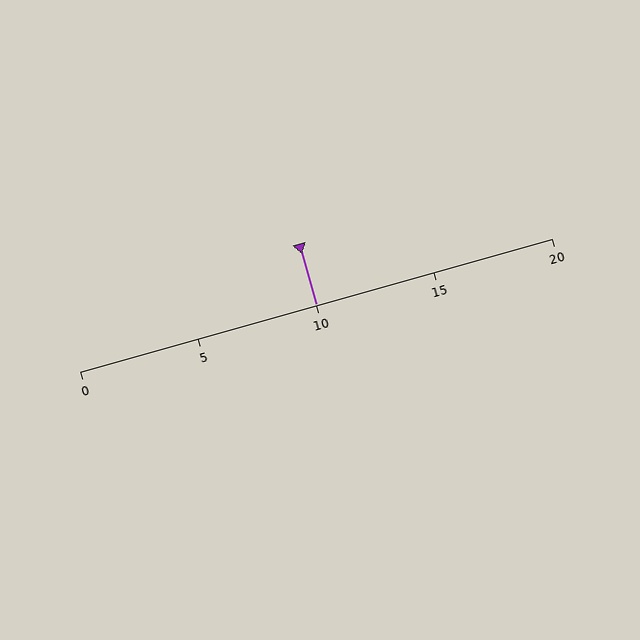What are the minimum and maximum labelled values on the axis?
The axis runs from 0 to 20.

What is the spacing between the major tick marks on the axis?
The major ticks are spaced 5 apart.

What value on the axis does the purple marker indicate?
The marker indicates approximately 10.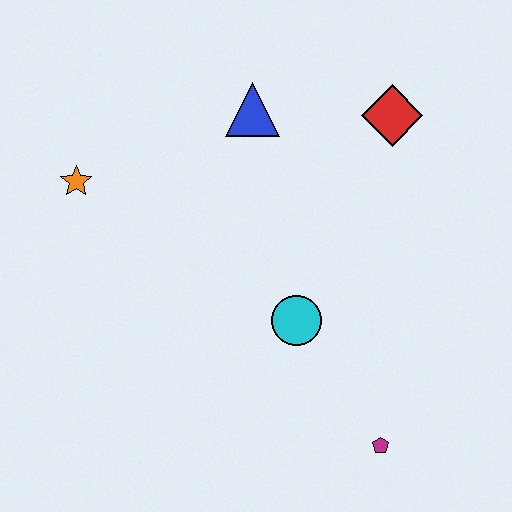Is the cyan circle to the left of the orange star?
No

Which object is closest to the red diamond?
The blue triangle is closest to the red diamond.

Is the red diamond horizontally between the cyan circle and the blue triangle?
No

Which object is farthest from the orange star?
The magenta pentagon is farthest from the orange star.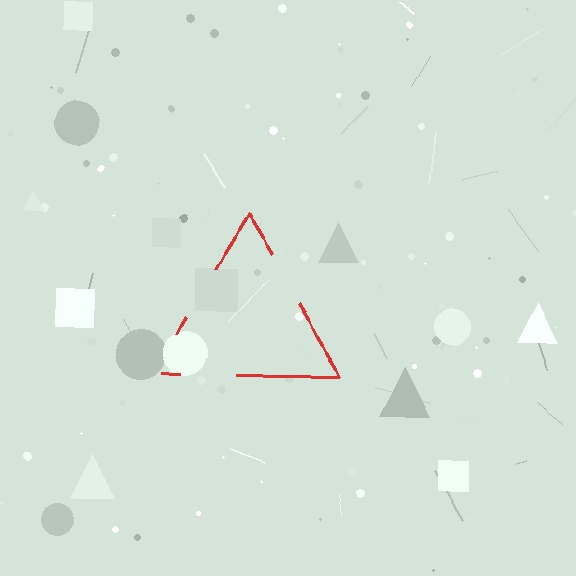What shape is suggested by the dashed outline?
The dashed outline suggests a triangle.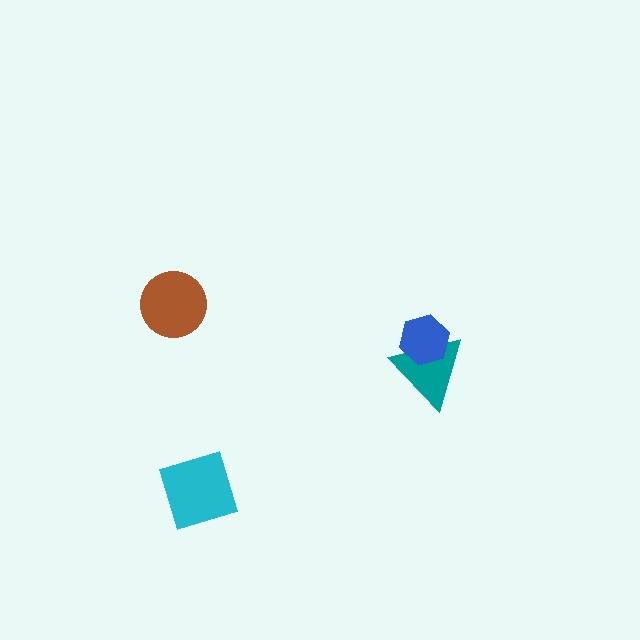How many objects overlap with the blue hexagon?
1 object overlaps with the blue hexagon.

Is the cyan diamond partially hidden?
No, no other shape covers it.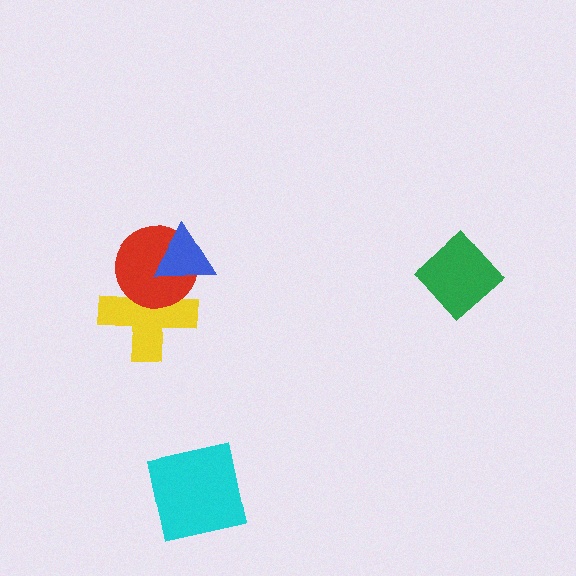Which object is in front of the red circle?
The blue triangle is in front of the red circle.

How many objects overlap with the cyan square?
0 objects overlap with the cyan square.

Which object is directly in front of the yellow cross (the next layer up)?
The red circle is directly in front of the yellow cross.